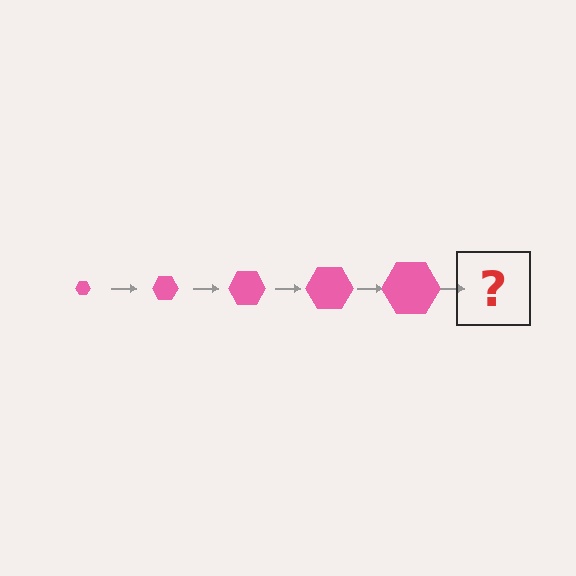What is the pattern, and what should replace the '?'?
The pattern is that the hexagon gets progressively larger each step. The '?' should be a pink hexagon, larger than the previous one.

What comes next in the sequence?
The next element should be a pink hexagon, larger than the previous one.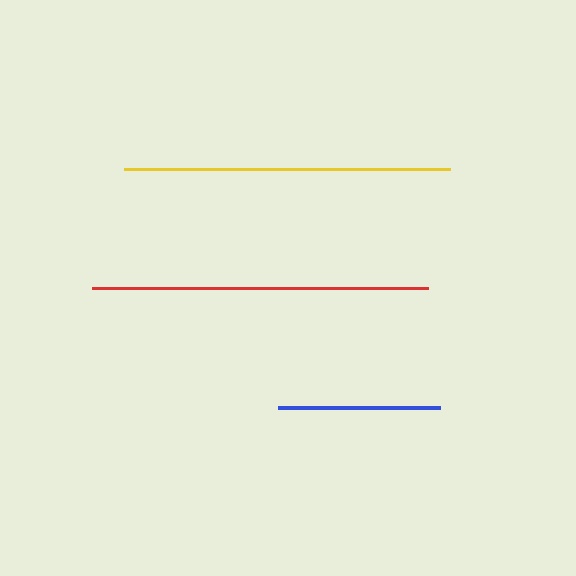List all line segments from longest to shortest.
From longest to shortest: red, yellow, blue.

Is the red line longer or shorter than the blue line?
The red line is longer than the blue line.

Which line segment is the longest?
The red line is the longest at approximately 336 pixels.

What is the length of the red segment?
The red segment is approximately 336 pixels long.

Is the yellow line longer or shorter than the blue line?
The yellow line is longer than the blue line.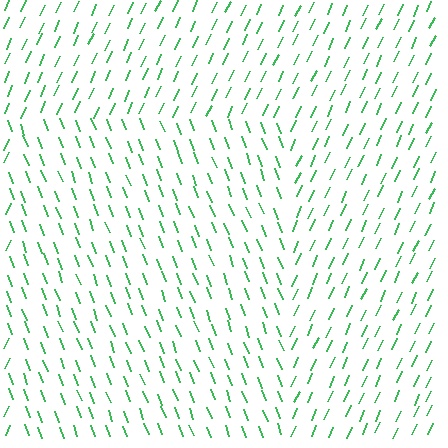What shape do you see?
I see a rectangle.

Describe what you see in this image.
The image is filled with small green line segments. A rectangle region in the image has lines oriented differently from the surrounding lines, creating a visible texture boundary.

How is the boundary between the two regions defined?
The boundary is defined purely by a change in line orientation (approximately 45 degrees difference). All lines are the same color and thickness.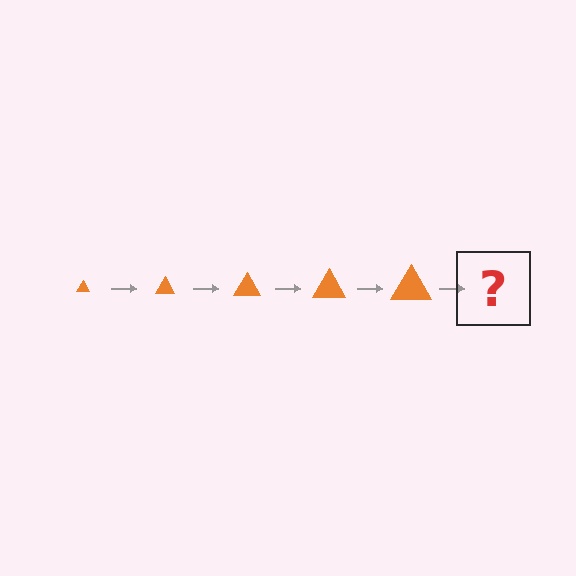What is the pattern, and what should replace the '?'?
The pattern is that the triangle gets progressively larger each step. The '?' should be an orange triangle, larger than the previous one.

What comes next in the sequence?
The next element should be an orange triangle, larger than the previous one.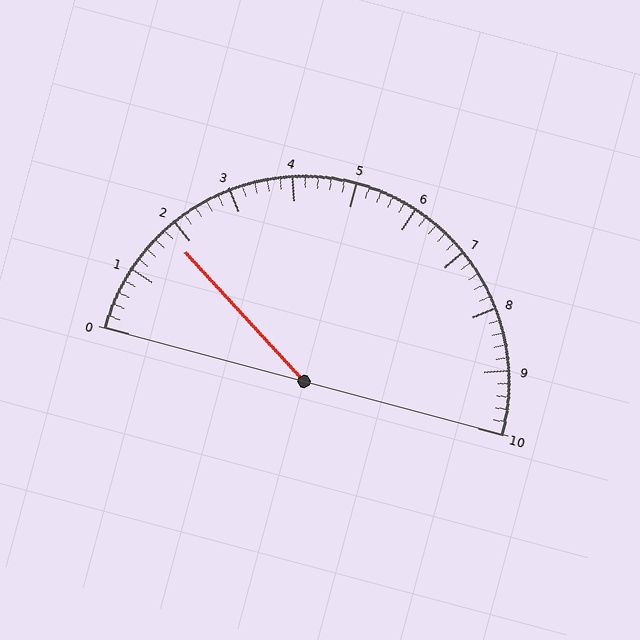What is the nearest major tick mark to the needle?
The nearest major tick mark is 2.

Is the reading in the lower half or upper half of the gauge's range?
The reading is in the lower half of the range (0 to 10).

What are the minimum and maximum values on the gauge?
The gauge ranges from 0 to 10.